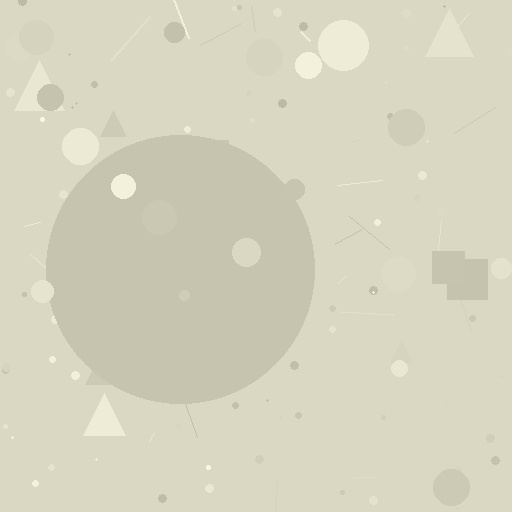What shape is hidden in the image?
A circle is hidden in the image.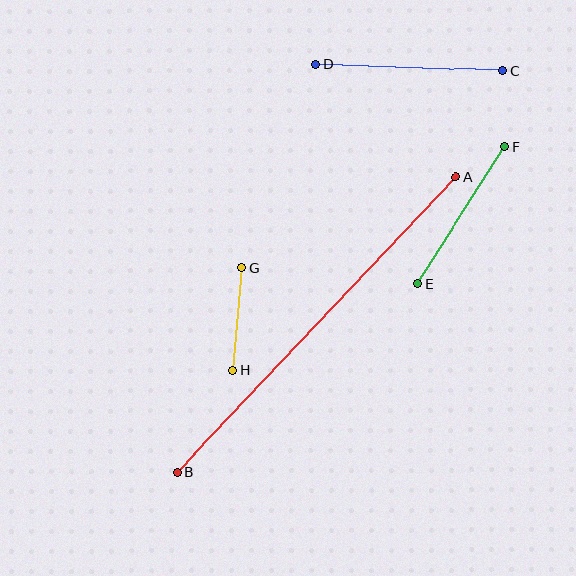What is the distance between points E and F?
The distance is approximately 162 pixels.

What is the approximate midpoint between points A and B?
The midpoint is at approximately (316, 325) pixels.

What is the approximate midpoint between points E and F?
The midpoint is at approximately (461, 215) pixels.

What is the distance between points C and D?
The distance is approximately 187 pixels.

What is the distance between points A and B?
The distance is approximately 406 pixels.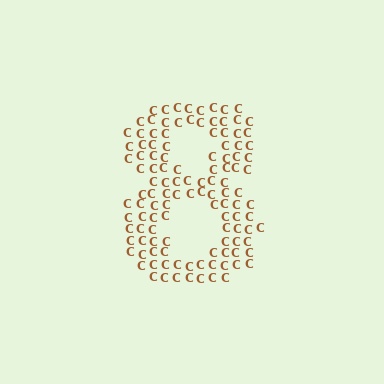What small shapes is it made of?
It is made of small letter C's.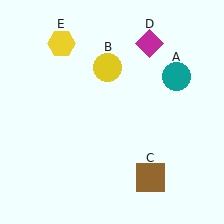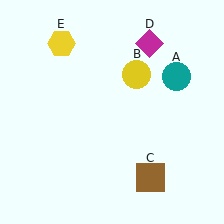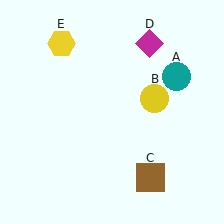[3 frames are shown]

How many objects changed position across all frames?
1 object changed position: yellow circle (object B).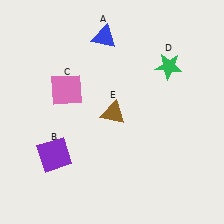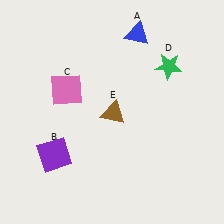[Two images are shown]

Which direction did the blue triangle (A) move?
The blue triangle (A) moved right.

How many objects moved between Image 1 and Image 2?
1 object moved between the two images.